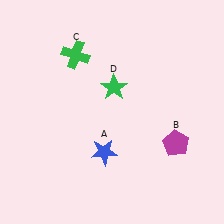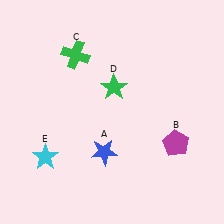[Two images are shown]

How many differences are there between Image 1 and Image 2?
There is 1 difference between the two images.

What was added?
A cyan star (E) was added in Image 2.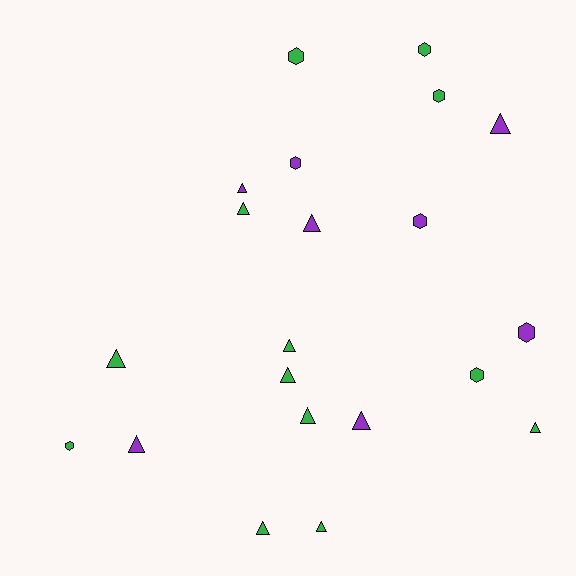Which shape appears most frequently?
Triangle, with 13 objects.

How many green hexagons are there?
There are 5 green hexagons.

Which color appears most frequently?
Green, with 13 objects.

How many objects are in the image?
There are 21 objects.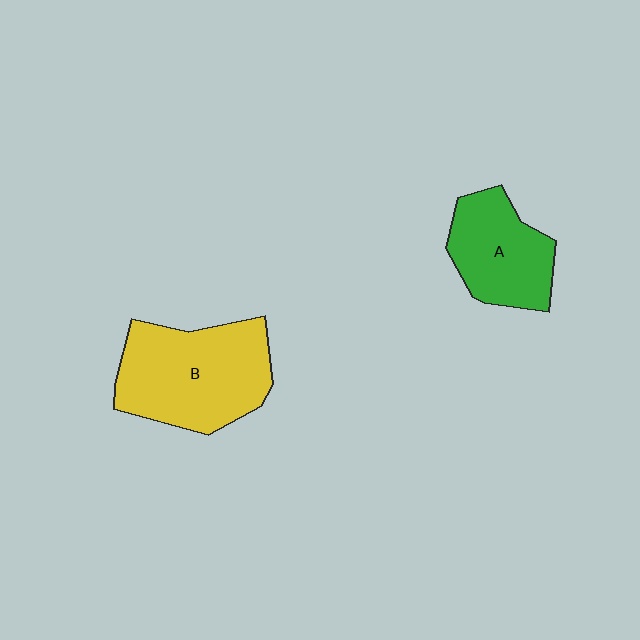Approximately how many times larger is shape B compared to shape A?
Approximately 1.5 times.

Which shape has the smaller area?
Shape A (green).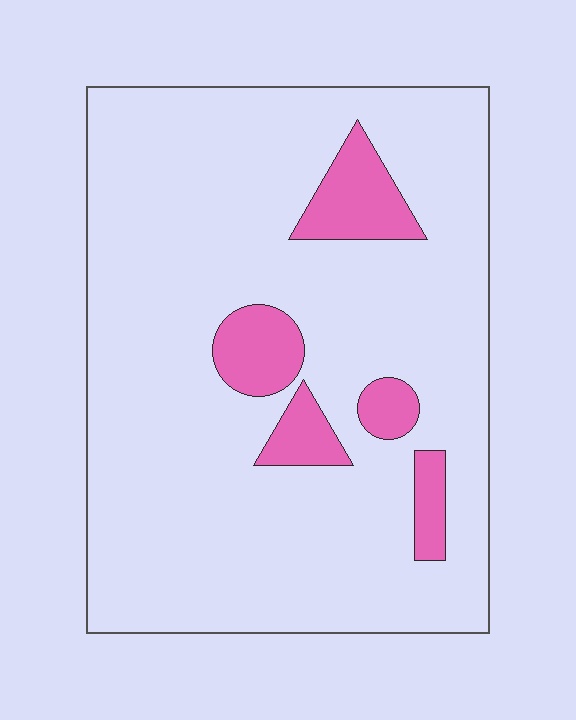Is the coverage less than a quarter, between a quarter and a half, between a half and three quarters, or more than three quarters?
Less than a quarter.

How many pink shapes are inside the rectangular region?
5.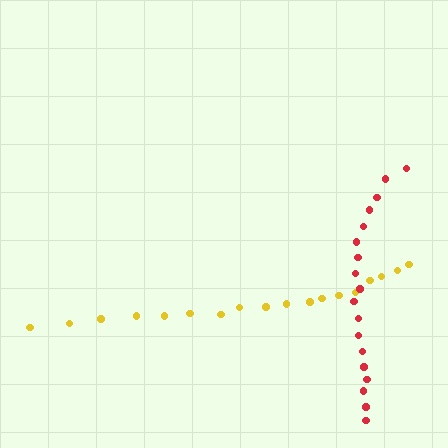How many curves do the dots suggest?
There are 2 distinct paths.